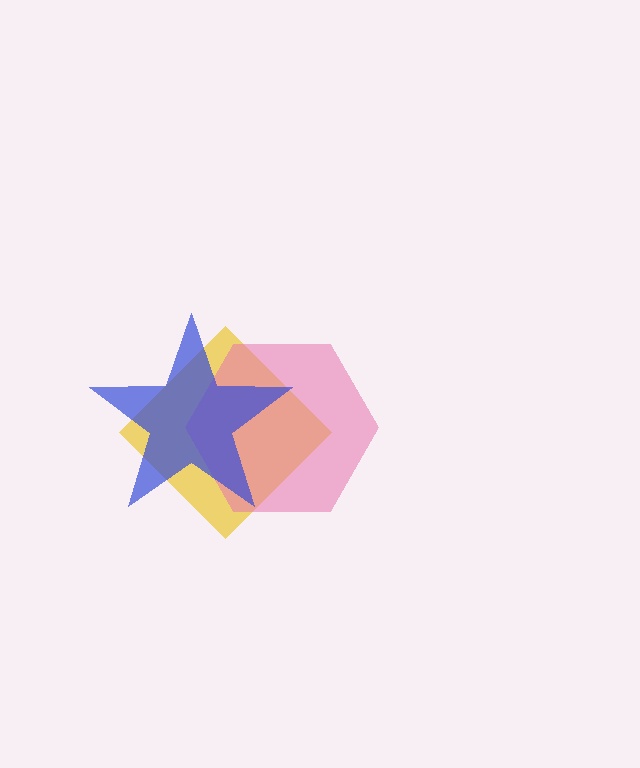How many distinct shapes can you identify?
There are 3 distinct shapes: a yellow diamond, a pink hexagon, a blue star.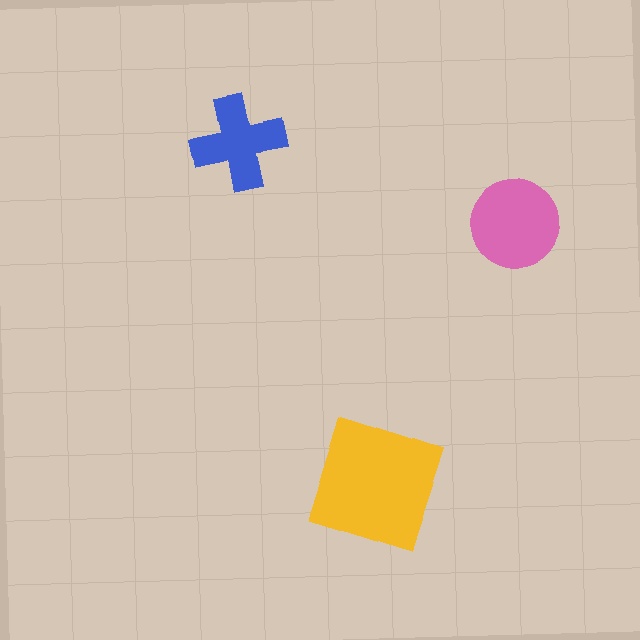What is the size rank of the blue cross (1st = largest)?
3rd.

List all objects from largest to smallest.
The yellow square, the pink circle, the blue cross.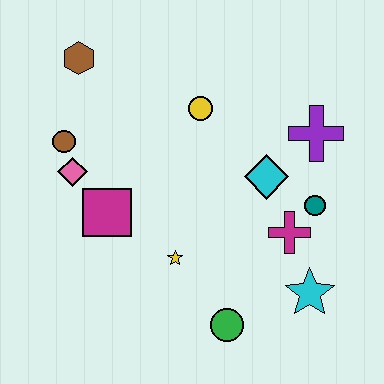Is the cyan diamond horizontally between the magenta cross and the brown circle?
Yes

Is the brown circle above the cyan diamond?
Yes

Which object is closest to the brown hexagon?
The brown circle is closest to the brown hexagon.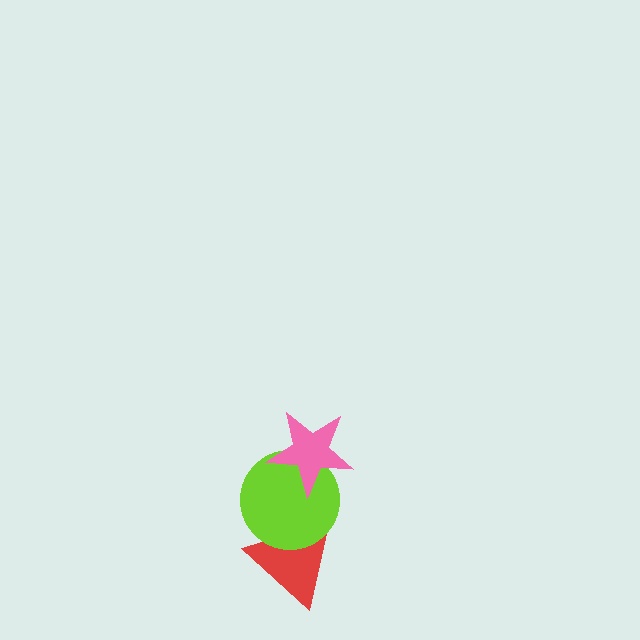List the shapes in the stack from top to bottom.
From top to bottom: the pink star, the lime circle, the red triangle.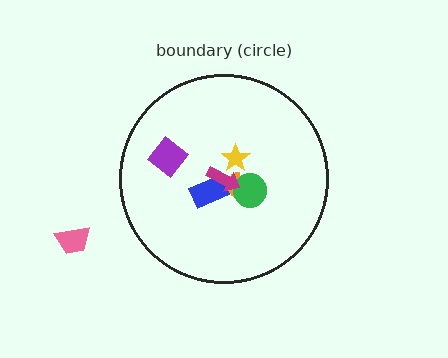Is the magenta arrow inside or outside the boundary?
Inside.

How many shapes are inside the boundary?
6 inside, 1 outside.